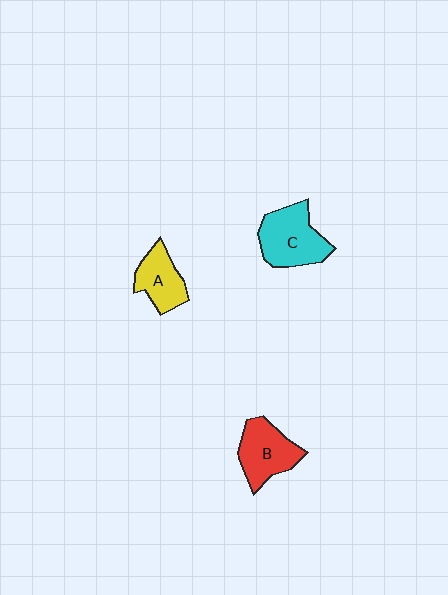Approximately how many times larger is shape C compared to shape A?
Approximately 1.4 times.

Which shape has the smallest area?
Shape A (yellow).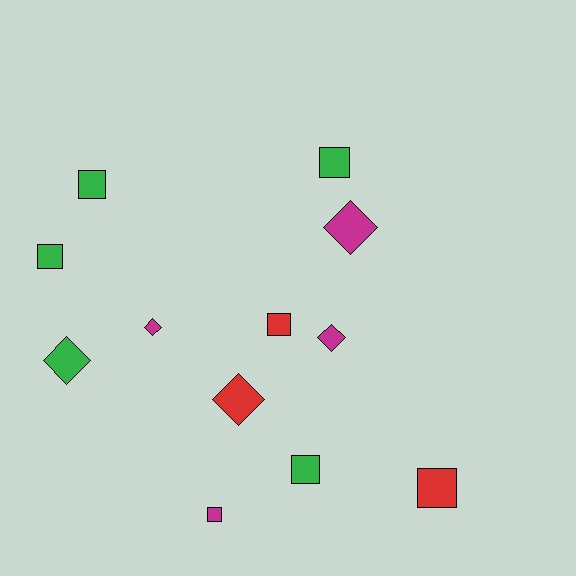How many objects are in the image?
There are 12 objects.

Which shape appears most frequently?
Square, with 7 objects.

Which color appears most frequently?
Green, with 5 objects.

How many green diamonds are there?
There is 1 green diamond.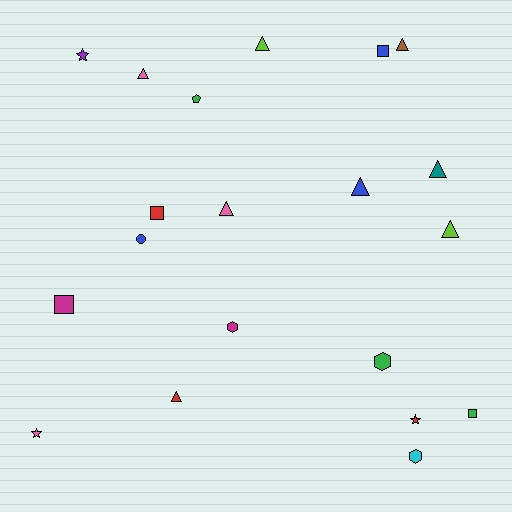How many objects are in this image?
There are 20 objects.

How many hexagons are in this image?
There are 3 hexagons.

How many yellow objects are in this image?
There are no yellow objects.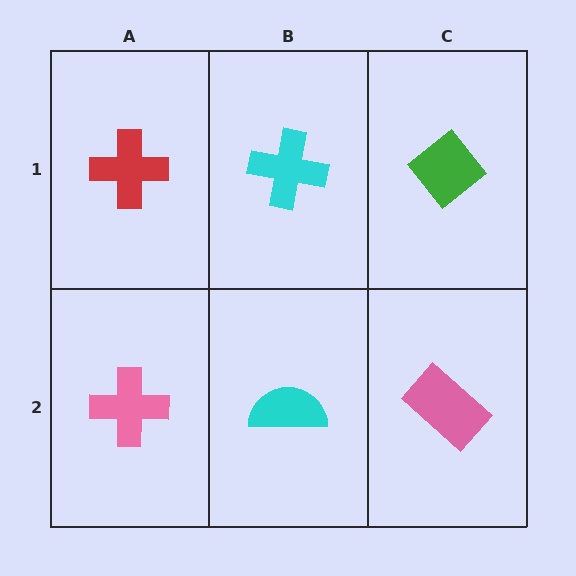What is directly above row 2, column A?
A red cross.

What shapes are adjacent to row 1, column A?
A pink cross (row 2, column A), a cyan cross (row 1, column B).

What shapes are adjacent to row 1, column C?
A pink rectangle (row 2, column C), a cyan cross (row 1, column B).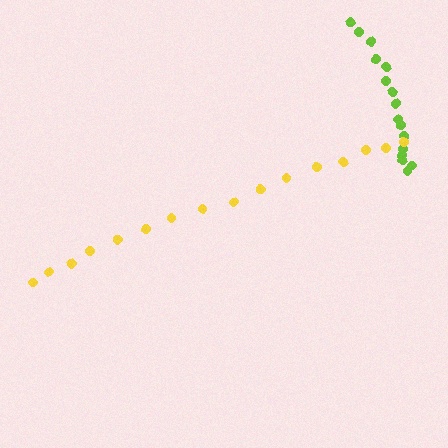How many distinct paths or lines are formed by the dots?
There are 2 distinct paths.